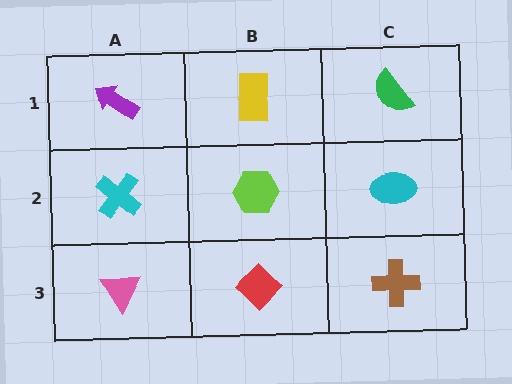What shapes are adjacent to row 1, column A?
A cyan cross (row 2, column A), a yellow rectangle (row 1, column B).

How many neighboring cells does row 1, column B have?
3.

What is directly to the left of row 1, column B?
A purple arrow.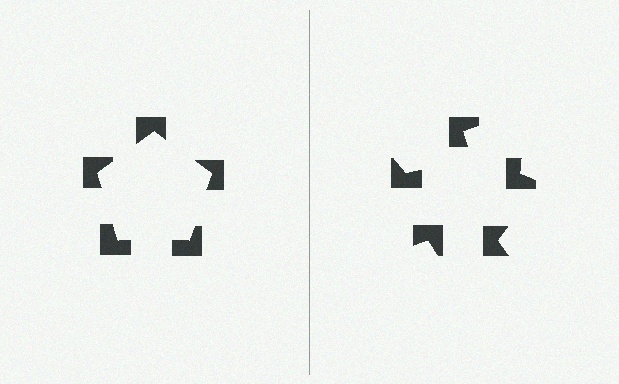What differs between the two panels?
The notched squares are positioned identically on both sides; only the wedge orientations differ. On the left they align to a pentagon; on the right they are misaligned.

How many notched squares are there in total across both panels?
10 — 5 on each side.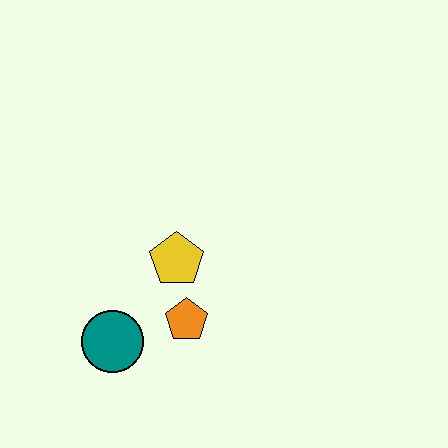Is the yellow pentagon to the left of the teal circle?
No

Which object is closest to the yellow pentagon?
The orange pentagon is closest to the yellow pentagon.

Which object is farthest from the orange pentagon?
The teal circle is farthest from the orange pentagon.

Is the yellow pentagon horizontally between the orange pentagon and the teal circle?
Yes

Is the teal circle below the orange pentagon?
Yes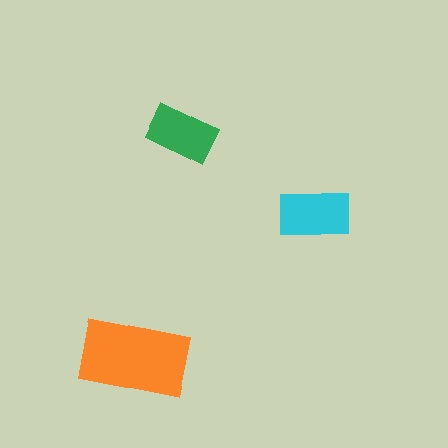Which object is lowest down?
The orange rectangle is bottommost.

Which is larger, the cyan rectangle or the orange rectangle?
The orange one.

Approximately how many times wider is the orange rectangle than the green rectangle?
About 1.5 times wider.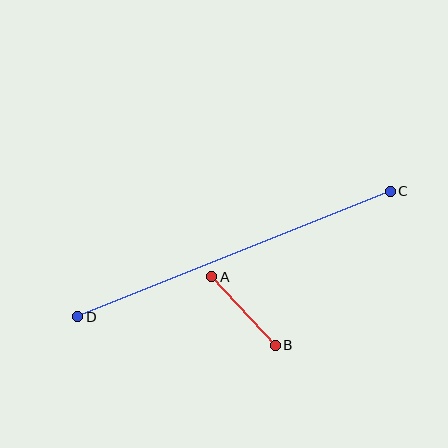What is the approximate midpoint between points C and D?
The midpoint is at approximately (234, 254) pixels.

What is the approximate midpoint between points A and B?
The midpoint is at approximately (243, 311) pixels.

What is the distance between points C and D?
The distance is approximately 337 pixels.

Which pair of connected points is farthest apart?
Points C and D are farthest apart.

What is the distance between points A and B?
The distance is approximately 94 pixels.